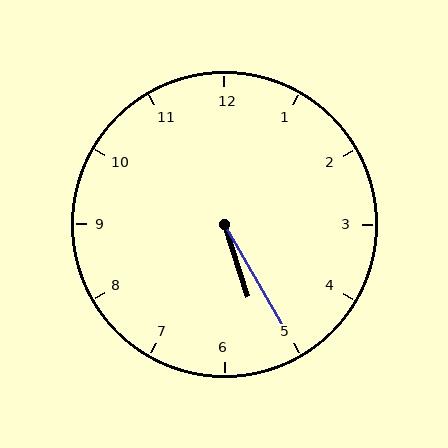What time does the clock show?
5:25.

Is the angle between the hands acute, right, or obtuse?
It is acute.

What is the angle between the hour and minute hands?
Approximately 12 degrees.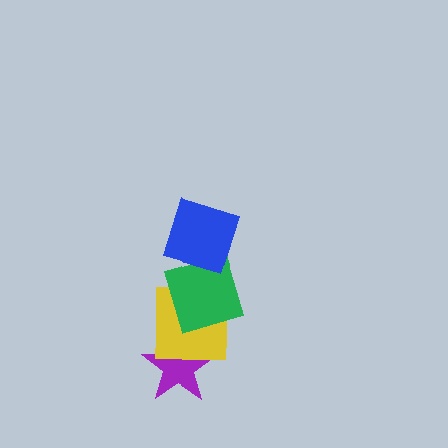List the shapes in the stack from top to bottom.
From top to bottom: the blue square, the green square, the yellow square, the purple star.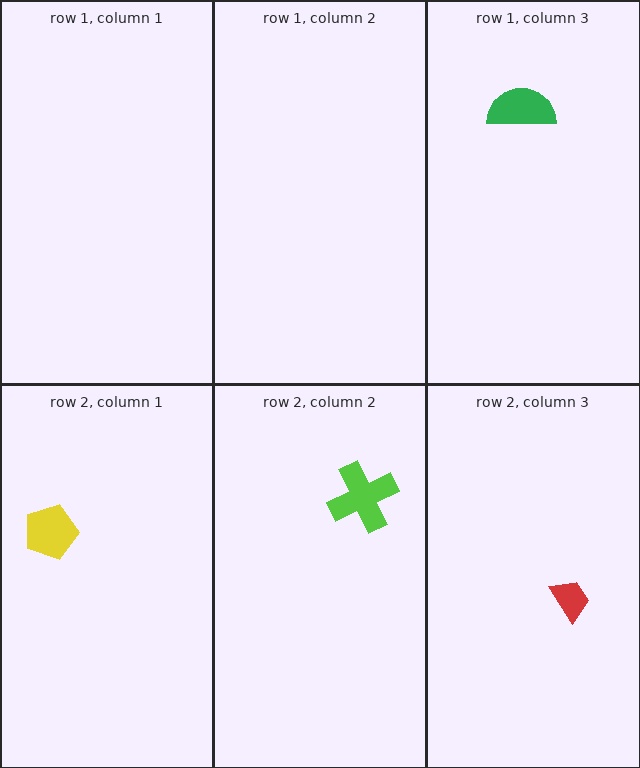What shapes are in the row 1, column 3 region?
The green semicircle.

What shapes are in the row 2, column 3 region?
The red trapezoid.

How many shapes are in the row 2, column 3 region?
1.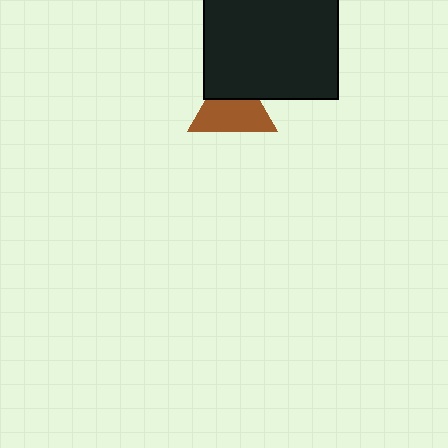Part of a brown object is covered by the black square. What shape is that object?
It is a triangle.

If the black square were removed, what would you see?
You would see the complete brown triangle.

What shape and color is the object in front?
The object in front is a black square.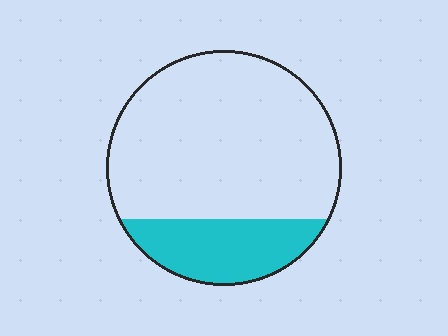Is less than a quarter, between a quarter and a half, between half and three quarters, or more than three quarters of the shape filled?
Less than a quarter.